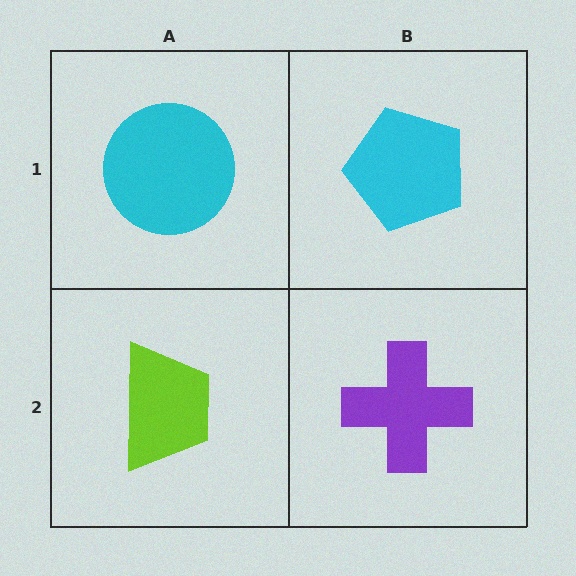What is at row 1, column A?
A cyan circle.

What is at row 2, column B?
A purple cross.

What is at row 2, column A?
A lime trapezoid.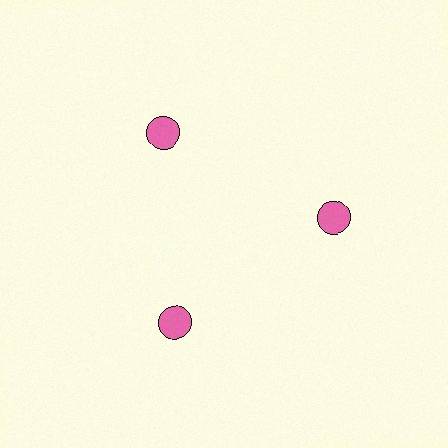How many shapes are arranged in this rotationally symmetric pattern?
There are 3 shapes, arranged in 3 groups of 1.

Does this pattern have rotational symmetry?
Yes, this pattern has 3-fold rotational symmetry. It looks the same after rotating 120 degrees around the center.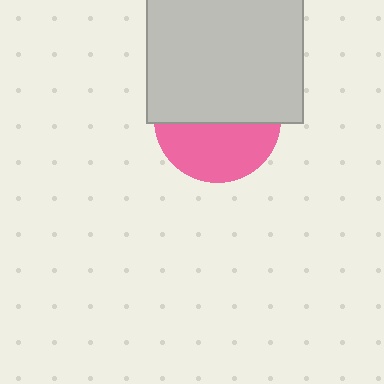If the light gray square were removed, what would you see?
You would see the complete pink circle.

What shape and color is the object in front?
The object in front is a light gray square.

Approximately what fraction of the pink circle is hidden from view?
Roughly 54% of the pink circle is hidden behind the light gray square.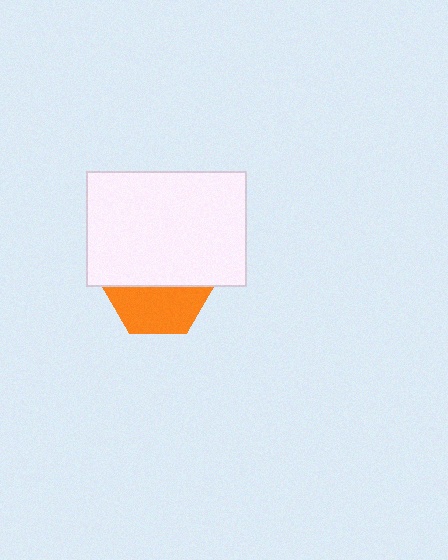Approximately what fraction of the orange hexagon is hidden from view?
Roughly 55% of the orange hexagon is hidden behind the white rectangle.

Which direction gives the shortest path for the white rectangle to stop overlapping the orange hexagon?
Moving up gives the shortest separation.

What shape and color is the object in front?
The object in front is a white rectangle.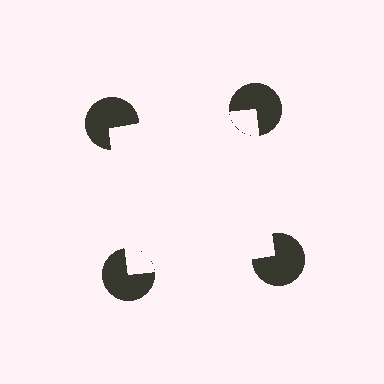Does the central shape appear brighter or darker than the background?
It typically appears slightly brighter than the background, even though no actual brightness change is drawn.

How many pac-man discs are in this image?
There are 4 — one at each vertex of the illusory square.